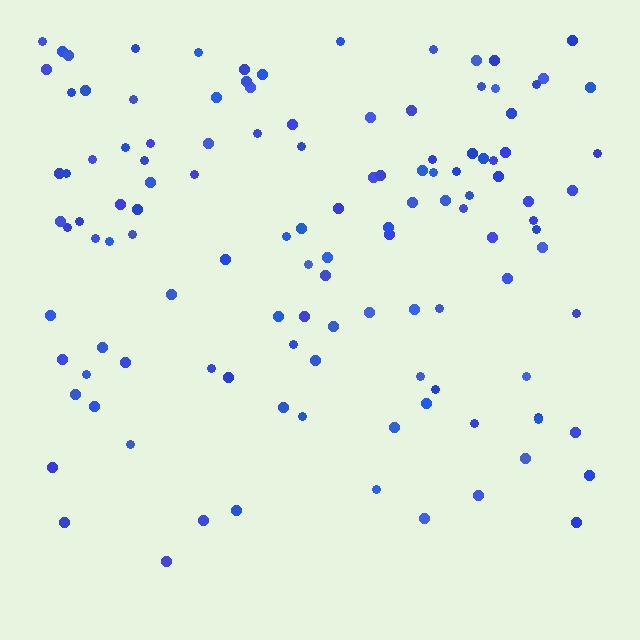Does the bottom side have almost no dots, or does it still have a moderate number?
Still a moderate number, just noticeably fewer than the top.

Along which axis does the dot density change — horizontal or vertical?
Vertical.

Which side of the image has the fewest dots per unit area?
The bottom.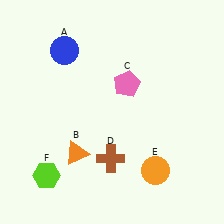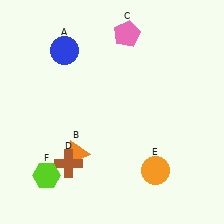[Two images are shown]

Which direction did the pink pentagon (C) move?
The pink pentagon (C) moved up.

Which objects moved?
The objects that moved are: the pink pentagon (C), the brown cross (D).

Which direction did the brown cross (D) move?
The brown cross (D) moved left.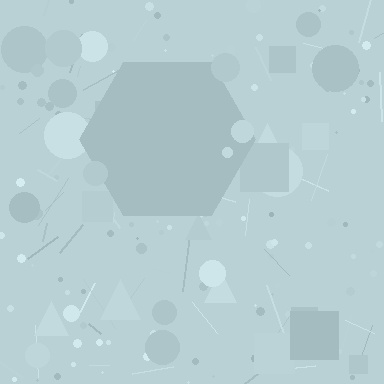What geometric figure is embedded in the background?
A hexagon is embedded in the background.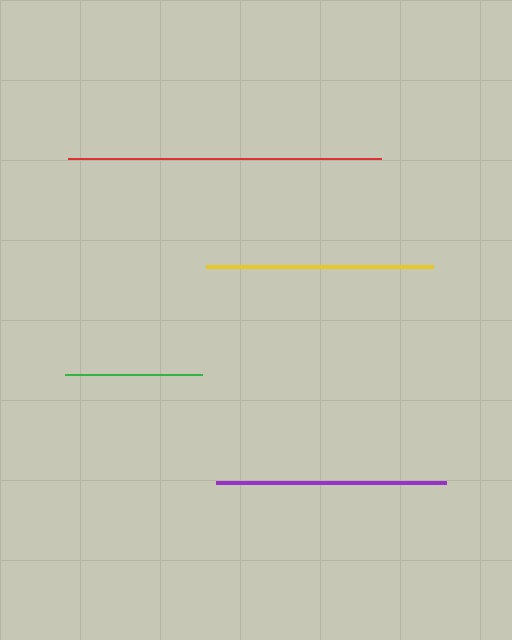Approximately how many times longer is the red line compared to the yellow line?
The red line is approximately 1.4 times the length of the yellow line.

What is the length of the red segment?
The red segment is approximately 313 pixels long.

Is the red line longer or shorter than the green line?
The red line is longer than the green line.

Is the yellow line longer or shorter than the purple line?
The purple line is longer than the yellow line.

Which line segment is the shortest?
The green line is the shortest at approximately 137 pixels.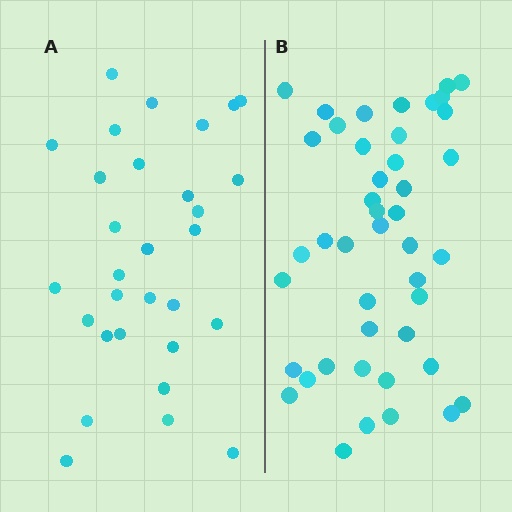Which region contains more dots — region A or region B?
Region B (the right region) has more dots.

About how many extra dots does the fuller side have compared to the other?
Region B has approximately 15 more dots than region A.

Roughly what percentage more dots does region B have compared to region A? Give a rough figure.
About 45% more.